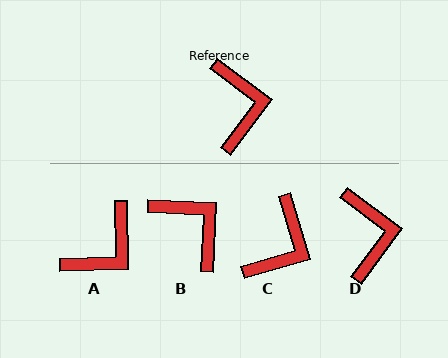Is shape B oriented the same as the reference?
No, it is off by about 34 degrees.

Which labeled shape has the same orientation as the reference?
D.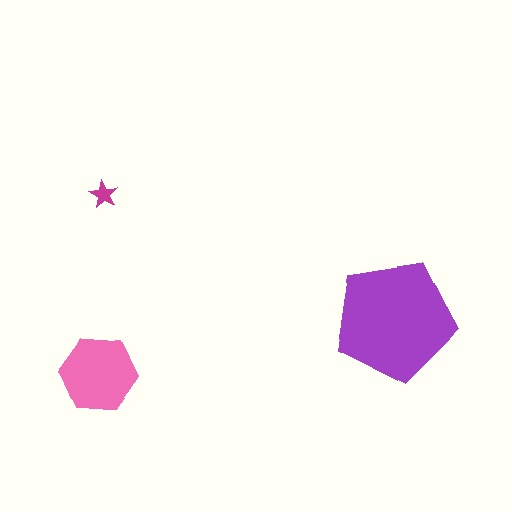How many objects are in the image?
There are 3 objects in the image.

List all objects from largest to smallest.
The purple pentagon, the pink hexagon, the magenta star.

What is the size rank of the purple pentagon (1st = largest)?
1st.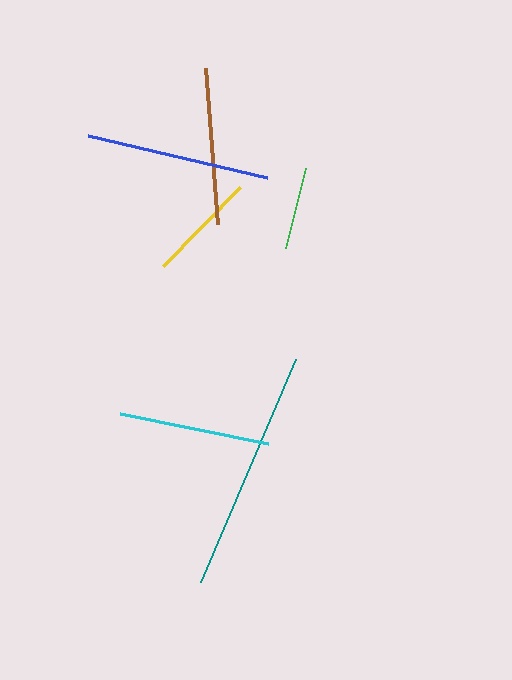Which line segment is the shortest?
The green line is the shortest at approximately 82 pixels.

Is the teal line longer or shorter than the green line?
The teal line is longer than the green line.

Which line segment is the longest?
The teal line is the longest at approximately 243 pixels.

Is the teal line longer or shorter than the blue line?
The teal line is longer than the blue line.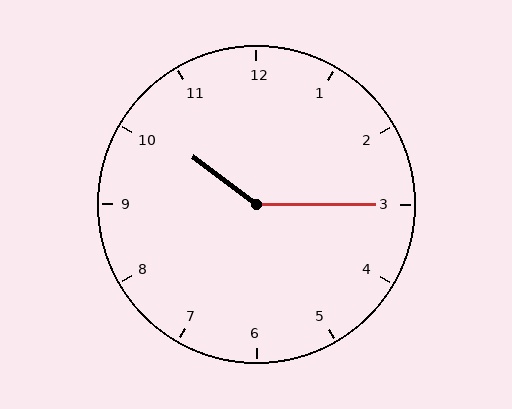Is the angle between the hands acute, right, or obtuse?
It is obtuse.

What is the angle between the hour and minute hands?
Approximately 142 degrees.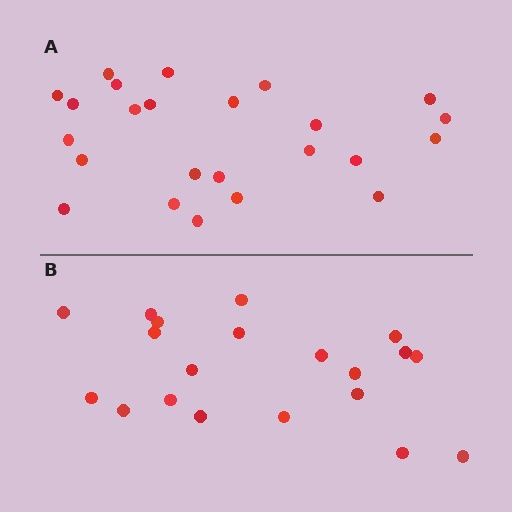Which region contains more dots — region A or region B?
Region A (the top region) has more dots.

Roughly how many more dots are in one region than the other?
Region A has about 4 more dots than region B.